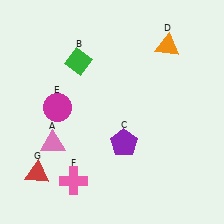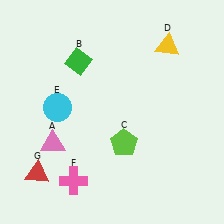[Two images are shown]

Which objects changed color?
C changed from purple to lime. D changed from orange to yellow. E changed from magenta to cyan.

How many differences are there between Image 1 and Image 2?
There are 3 differences between the two images.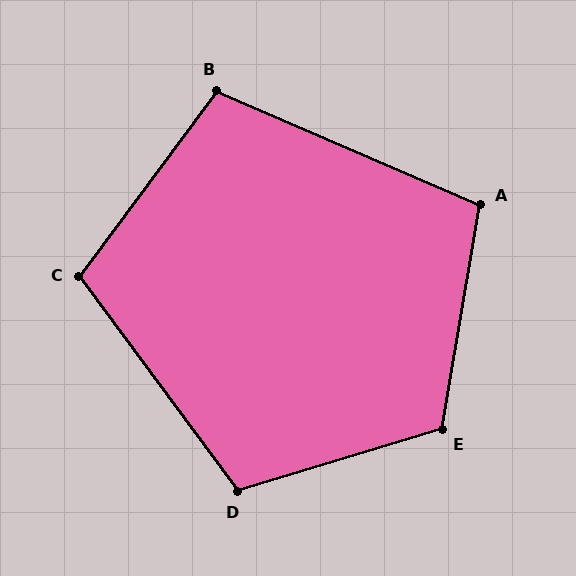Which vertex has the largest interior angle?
E, at approximately 116 degrees.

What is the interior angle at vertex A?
Approximately 104 degrees (obtuse).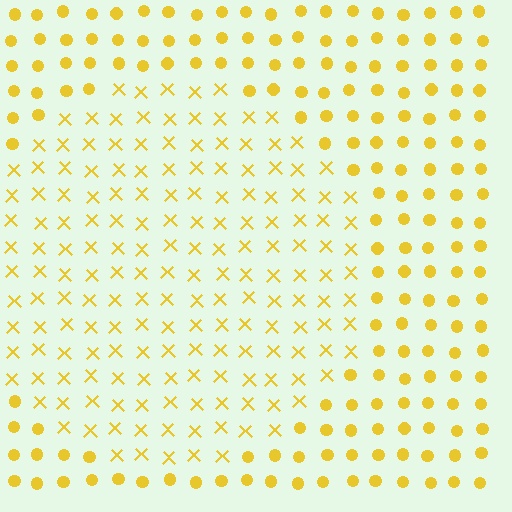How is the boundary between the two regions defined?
The boundary is defined by a change in element shape: X marks inside vs. circles outside. All elements share the same color and spacing.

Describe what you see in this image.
The image is filled with small yellow elements arranged in a uniform grid. A circle-shaped region contains X marks, while the surrounding area contains circles. The boundary is defined purely by the change in element shape.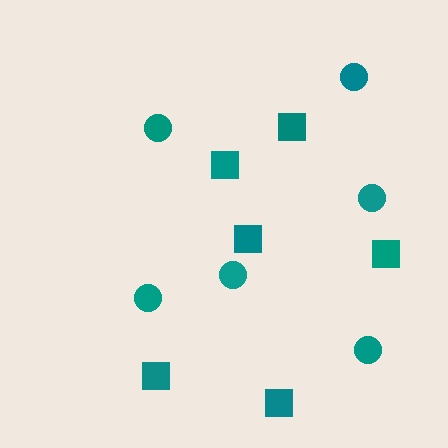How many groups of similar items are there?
There are 2 groups: one group of squares (6) and one group of circles (6).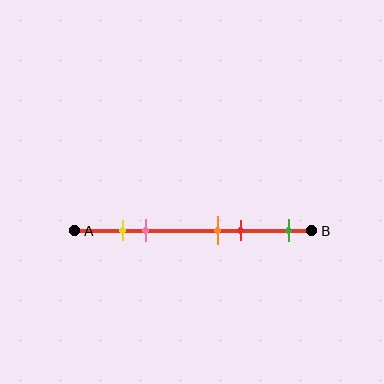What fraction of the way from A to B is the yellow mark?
The yellow mark is approximately 20% (0.2) of the way from A to B.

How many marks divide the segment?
There are 5 marks dividing the segment.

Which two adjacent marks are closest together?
The yellow and pink marks are the closest adjacent pair.